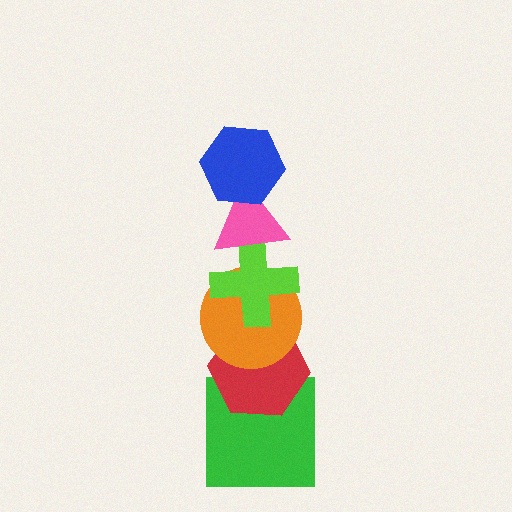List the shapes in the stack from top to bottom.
From top to bottom: the blue hexagon, the pink triangle, the lime cross, the orange circle, the red hexagon, the green square.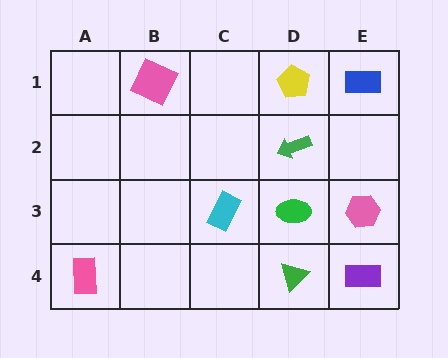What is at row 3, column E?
A pink hexagon.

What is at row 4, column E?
A purple rectangle.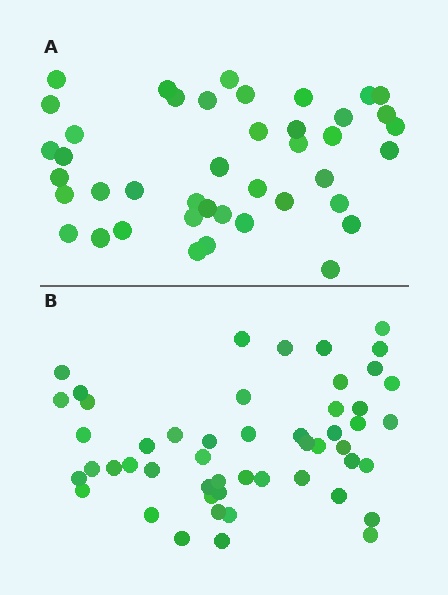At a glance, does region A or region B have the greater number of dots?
Region B (the bottom region) has more dots.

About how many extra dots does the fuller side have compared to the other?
Region B has roughly 8 or so more dots than region A.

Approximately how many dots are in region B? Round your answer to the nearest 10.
About 50 dots. (The exact count is 51, which rounds to 50.)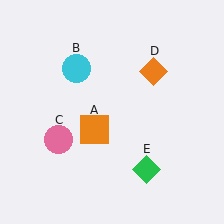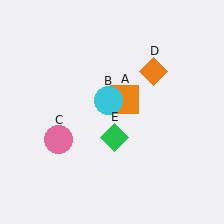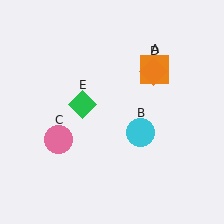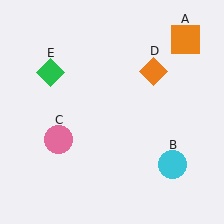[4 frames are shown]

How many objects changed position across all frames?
3 objects changed position: orange square (object A), cyan circle (object B), green diamond (object E).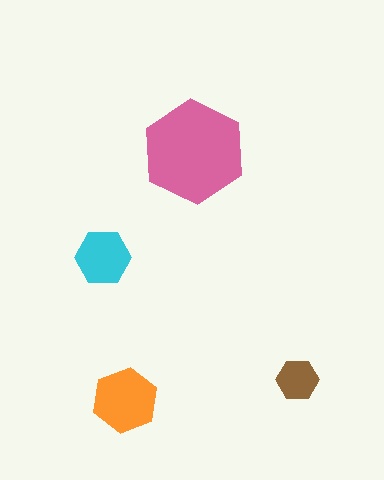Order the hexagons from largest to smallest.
the pink one, the orange one, the cyan one, the brown one.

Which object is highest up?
The pink hexagon is topmost.